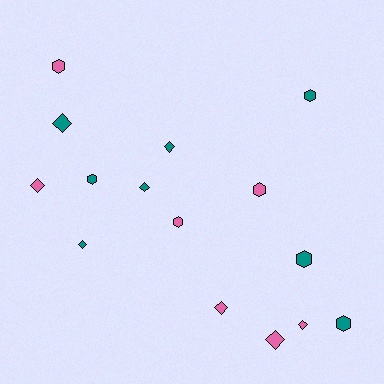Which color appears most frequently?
Teal, with 8 objects.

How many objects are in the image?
There are 15 objects.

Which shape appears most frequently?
Diamond, with 8 objects.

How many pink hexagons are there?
There are 3 pink hexagons.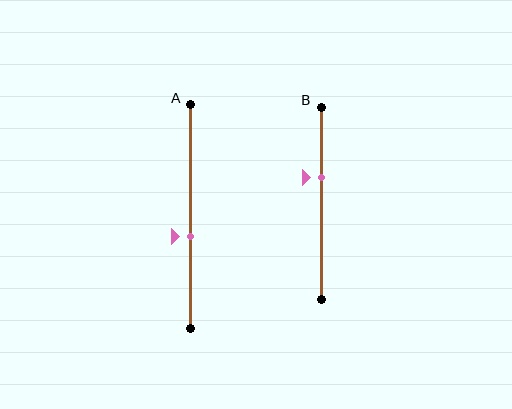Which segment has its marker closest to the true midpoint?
Segment A has its marker closest to the true midpoint.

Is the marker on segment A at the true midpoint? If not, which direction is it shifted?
No, the marker on segment A is shifted downward by about 9% of the segment length.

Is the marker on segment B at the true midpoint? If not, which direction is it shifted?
No, the marker on segment B is shifted upward by about 14% of the segment length.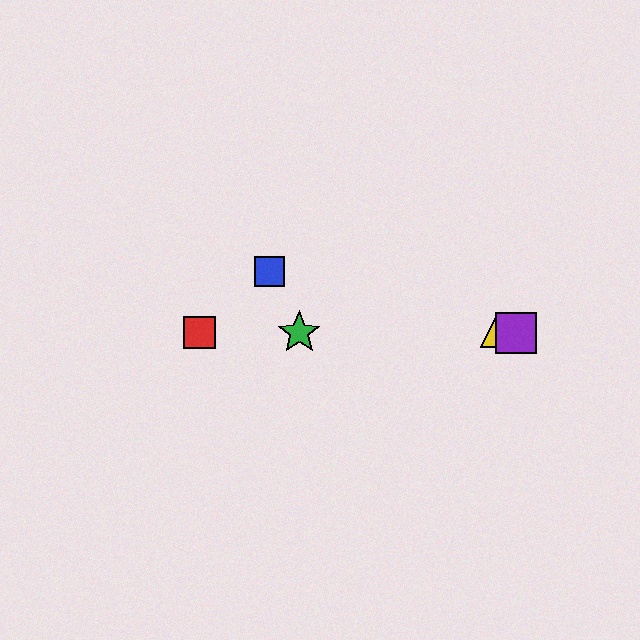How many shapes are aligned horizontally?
4 shapes (the red square, the green star, the yellow triangle, the purple square) are aligned horizontally.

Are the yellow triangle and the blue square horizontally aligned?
No, the yellow triangle is at y≈332 and the blue square is at y≈272.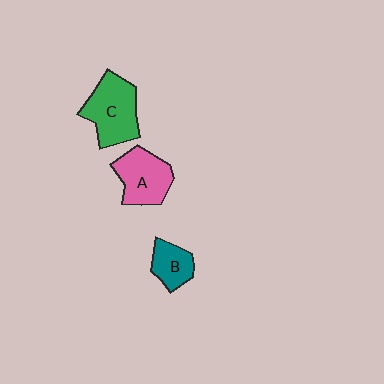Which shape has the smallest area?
Shape B (teal).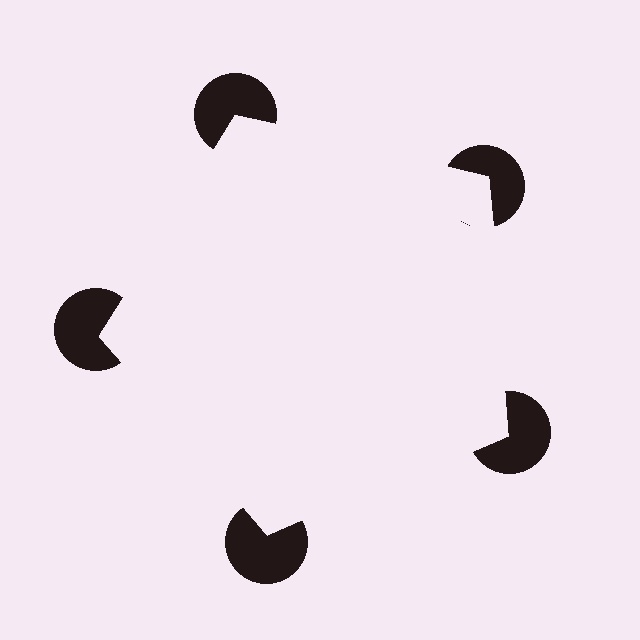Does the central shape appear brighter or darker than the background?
It typically appears slightly brighter than the background, even though no actual brightness change is drawn.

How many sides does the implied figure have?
5 sides.